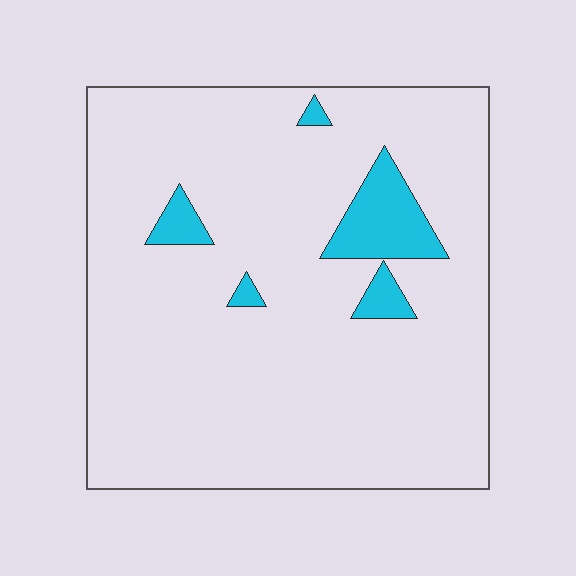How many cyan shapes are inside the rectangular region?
5.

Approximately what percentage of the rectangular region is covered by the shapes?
Approximately 10%.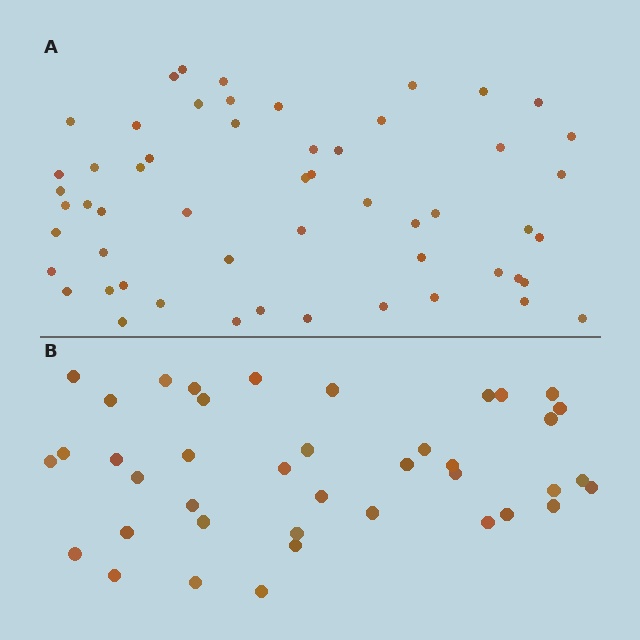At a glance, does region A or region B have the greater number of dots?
Region A (the top region) has more dots.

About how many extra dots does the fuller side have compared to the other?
Region A has approximately 15 more dots than region B.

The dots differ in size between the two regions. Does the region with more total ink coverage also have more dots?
No. Region B has more total ink coverage because its dots are larger, but region A actually contains more individual dots. Total area can be misleading — the number of items is what matters here.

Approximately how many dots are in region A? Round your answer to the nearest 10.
About 60 dots. (The exact count is 55, which rounds to 60.)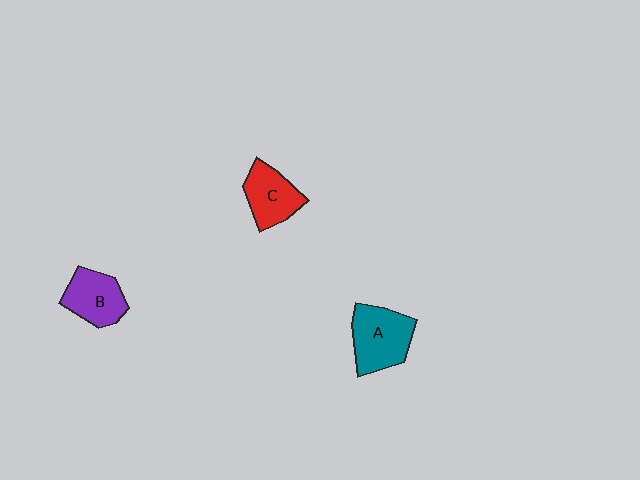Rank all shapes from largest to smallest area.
From largest to smallest: A (teal), C (red), B (purple).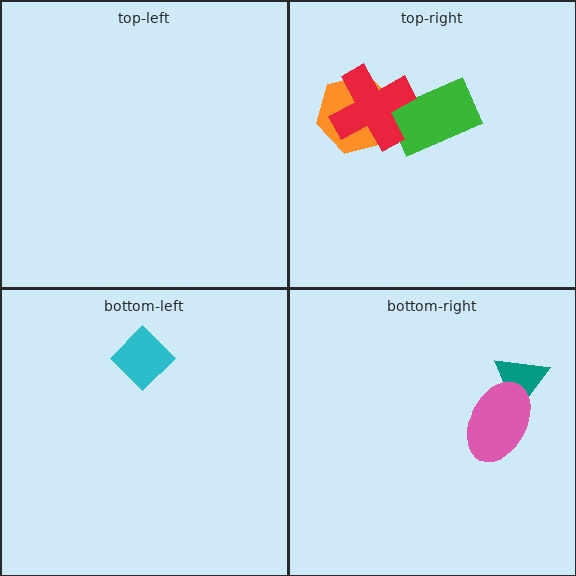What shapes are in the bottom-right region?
The teal triangle, the pink ellipse.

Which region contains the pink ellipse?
The bottom-right region.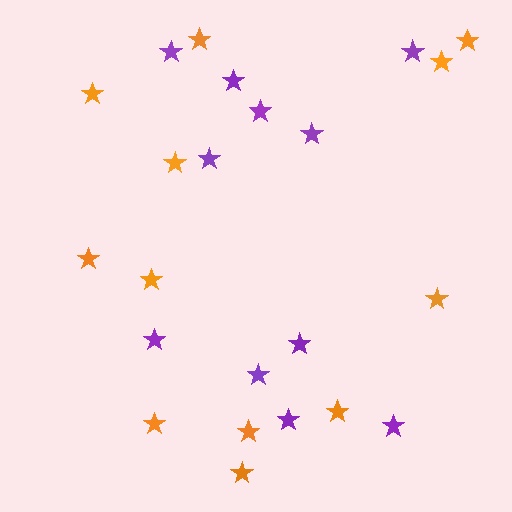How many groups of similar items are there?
There are 2 groups: one group of purple stars (11) and one group of orange stars (12).